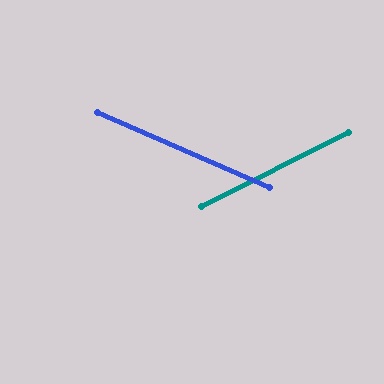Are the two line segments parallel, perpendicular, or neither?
Neither parallel nor perpendicular — they differ by about 50°.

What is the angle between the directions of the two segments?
Approximately 50 degrees.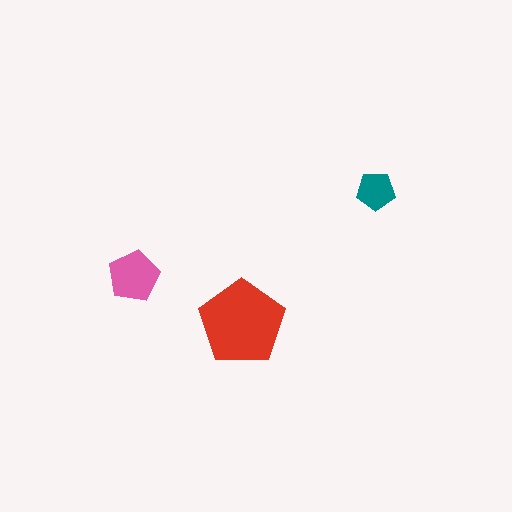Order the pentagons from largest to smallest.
the red one, the pink one, the teal one.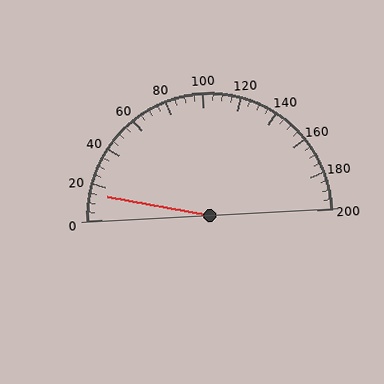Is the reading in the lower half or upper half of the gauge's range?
The reading is in the lower half of the range (0 to 200).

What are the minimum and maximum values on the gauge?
The gauge ranges from 0 to 200.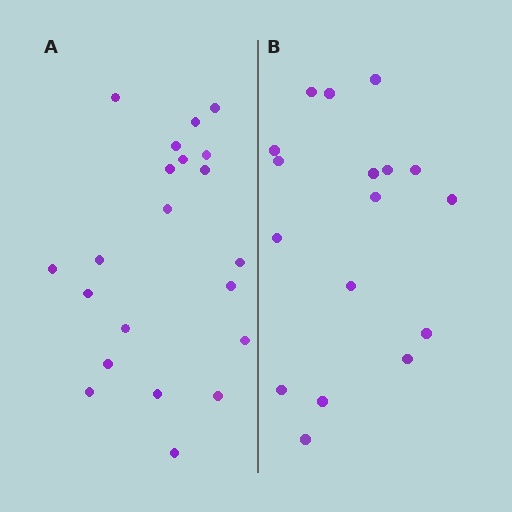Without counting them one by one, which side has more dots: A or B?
Region A (the left region) has more dots.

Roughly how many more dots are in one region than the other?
Region A has about 4 more dots than region B.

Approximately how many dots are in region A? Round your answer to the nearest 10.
About 20 dots. (The exact count is 21, which rounds to 20.)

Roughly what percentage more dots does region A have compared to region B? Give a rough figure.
About 25% more.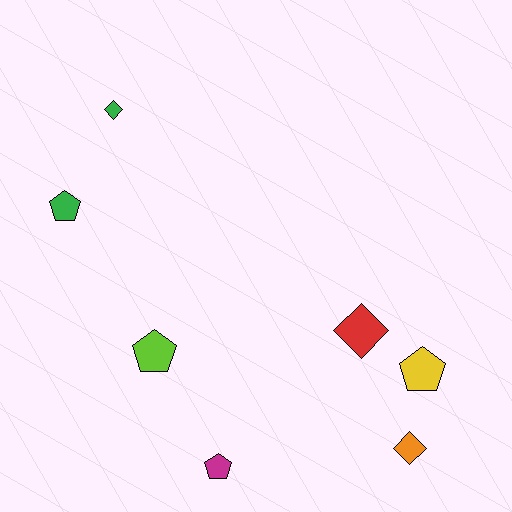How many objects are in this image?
There are 7 objects.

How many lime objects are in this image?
There is 1 lime object.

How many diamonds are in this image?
There are 3 diamonds.